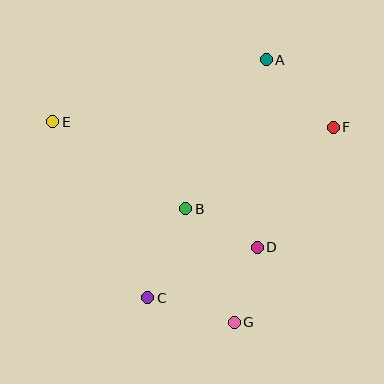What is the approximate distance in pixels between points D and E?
The distance between D and E is approximately 240 pixels.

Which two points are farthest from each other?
Points E and F are farthest from each other.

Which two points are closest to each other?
Points D and G are closest to each other.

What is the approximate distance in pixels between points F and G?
The distance between F and G is approximately 219 pixels.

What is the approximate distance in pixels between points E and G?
The distance between E and G is approximately 271 pixels.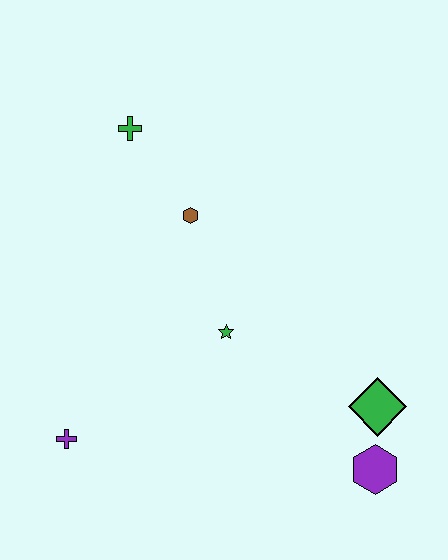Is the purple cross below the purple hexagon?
No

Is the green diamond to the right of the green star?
Yes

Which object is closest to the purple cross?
The green star is closest to the purple cross.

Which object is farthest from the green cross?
The purple hexagon is farthest from the green cross.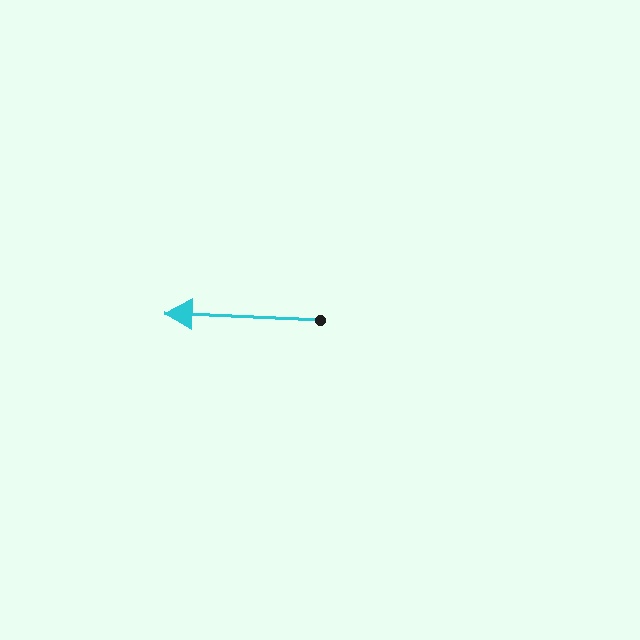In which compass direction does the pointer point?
West.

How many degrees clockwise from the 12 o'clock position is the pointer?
Approximately 273 degrees.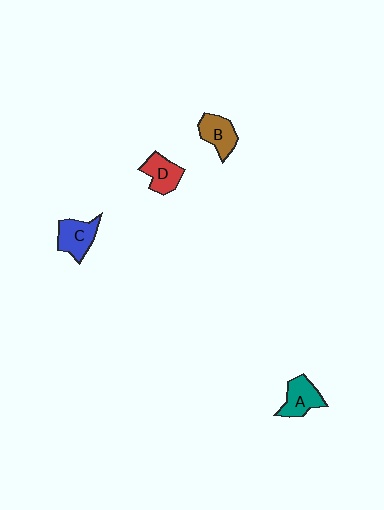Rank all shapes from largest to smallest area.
From largest to smallest: C (blue), A (teal), B (brown), D (red).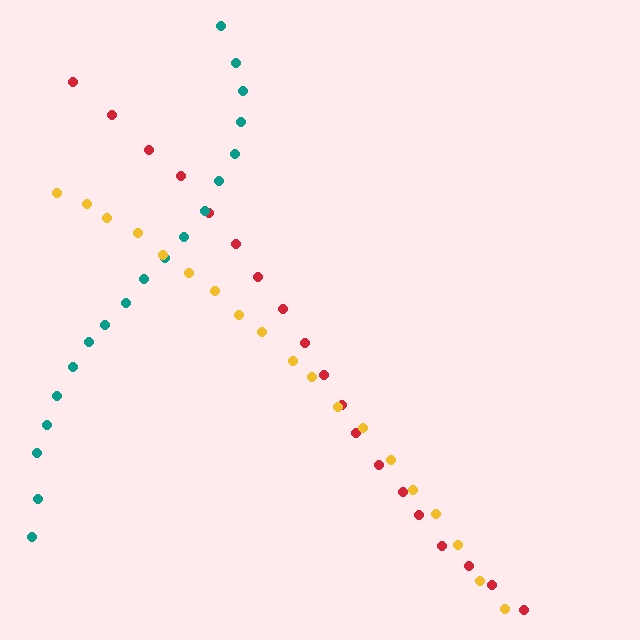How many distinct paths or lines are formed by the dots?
There are 3 distinct paths.